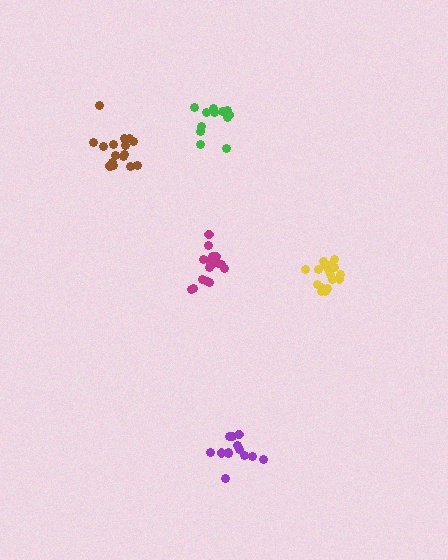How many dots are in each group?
Group 1: 13 dots, Group 2: 18 dots, Group 3: 12 dots, Group 4: 17 dots, Group 5: 16 dots (76 total).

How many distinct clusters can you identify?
There are 5 distinct clusters.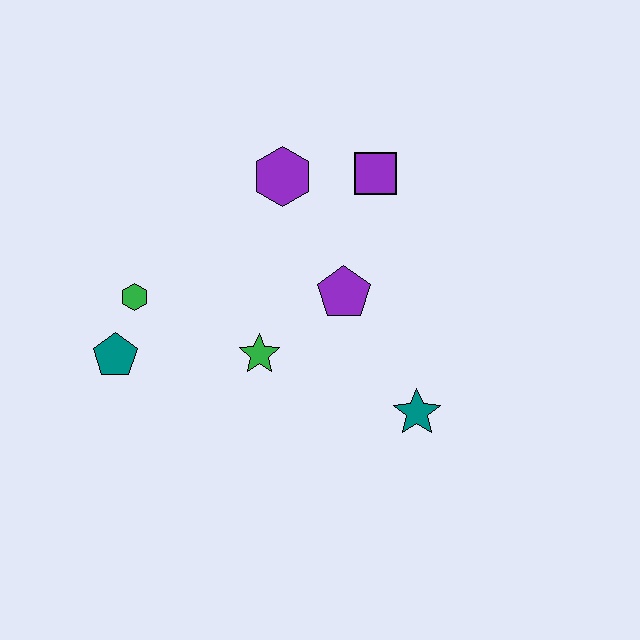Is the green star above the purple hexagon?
No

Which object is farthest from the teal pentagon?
The purple square is farthest from the teal pentagon.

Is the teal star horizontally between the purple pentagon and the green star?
No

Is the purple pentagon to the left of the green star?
No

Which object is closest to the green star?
The purple pentagon is closest to the green star.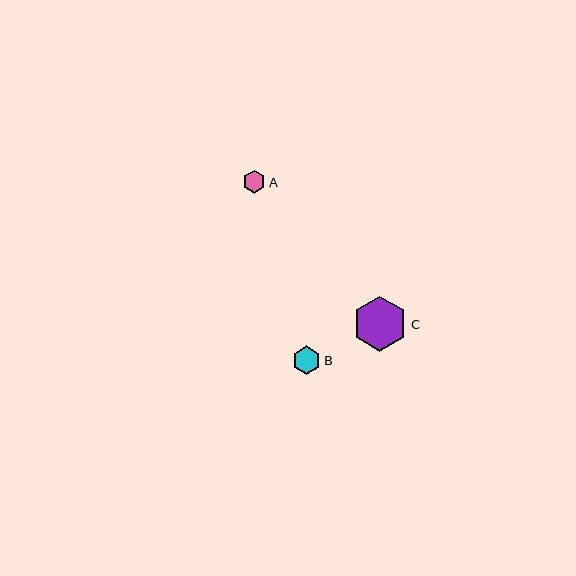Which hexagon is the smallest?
Hexagon A is the smallest with a size of approximately 23 pixels.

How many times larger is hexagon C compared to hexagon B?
Hexagon C is approximately 1.9 times the size of hexagon B.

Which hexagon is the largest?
Hexagon C is the largest with a size of approximately 55 pixels.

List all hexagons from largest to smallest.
From largest to smallest: C, B, A.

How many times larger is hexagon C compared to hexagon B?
Hexagon C is approximately 1.9 times the size of hexagon B.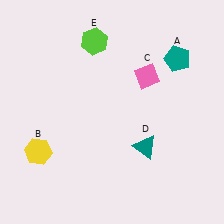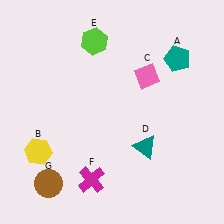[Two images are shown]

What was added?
A magenta cross (F), a brown circle (G) were added in Image 2.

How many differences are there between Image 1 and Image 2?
There are 2 differences between the two images.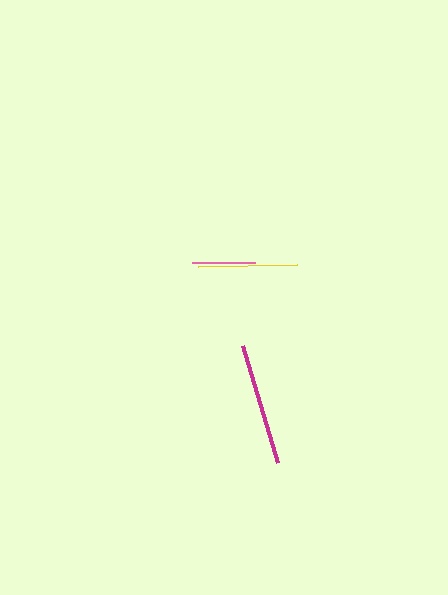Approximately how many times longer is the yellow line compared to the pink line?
The yellow line is approximately 1.6 times the length of the pink line.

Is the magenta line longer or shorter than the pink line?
The magenta line is longer than the pink line.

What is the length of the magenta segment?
The magenta segment is approximately 122 pixels long.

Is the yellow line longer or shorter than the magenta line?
The magenta line is longer than the yellow line.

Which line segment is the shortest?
The pink line is the shortest at approximately 63 pixels.